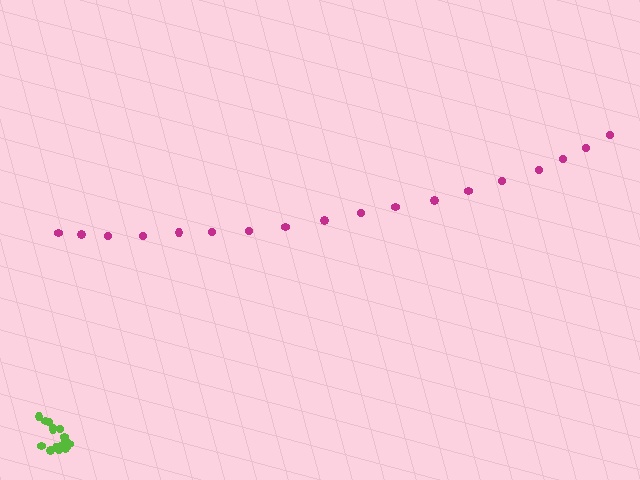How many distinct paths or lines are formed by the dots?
There are 2 distinct paths.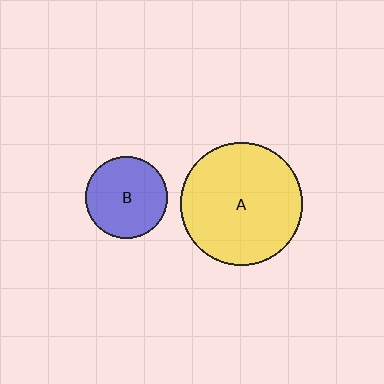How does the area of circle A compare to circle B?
Approximately 2.2 times.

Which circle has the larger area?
Circle A (yellow).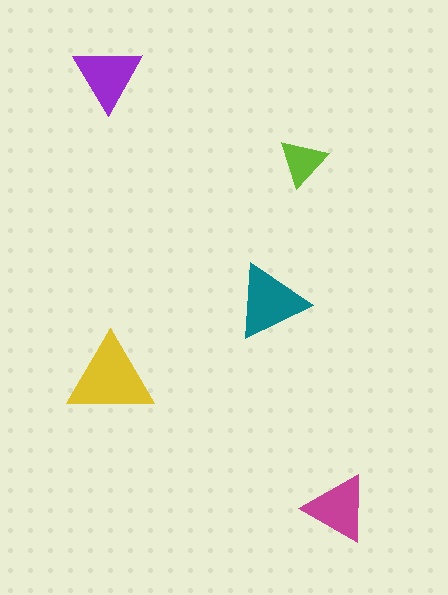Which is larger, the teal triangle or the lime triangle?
The teal one.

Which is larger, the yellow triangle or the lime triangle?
The yellow one.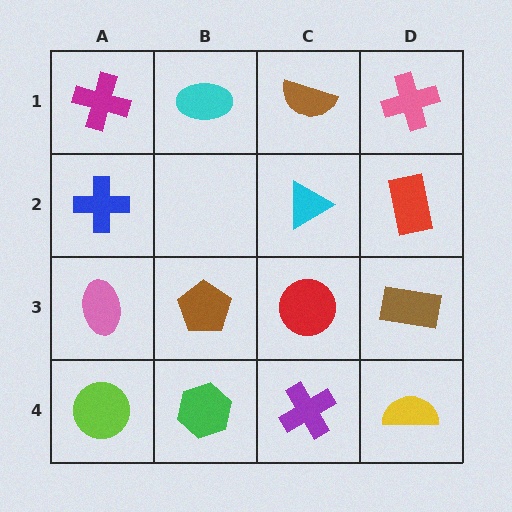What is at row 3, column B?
A brown pentagon.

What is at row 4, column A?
A lime circle.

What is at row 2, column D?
A red rectangle.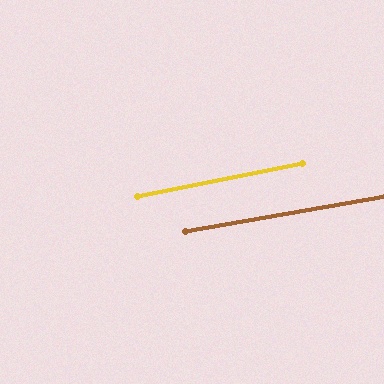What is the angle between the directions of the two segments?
Approximately 1 degree.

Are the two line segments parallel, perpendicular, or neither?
Parallel — their directions differ by only 1.4°.